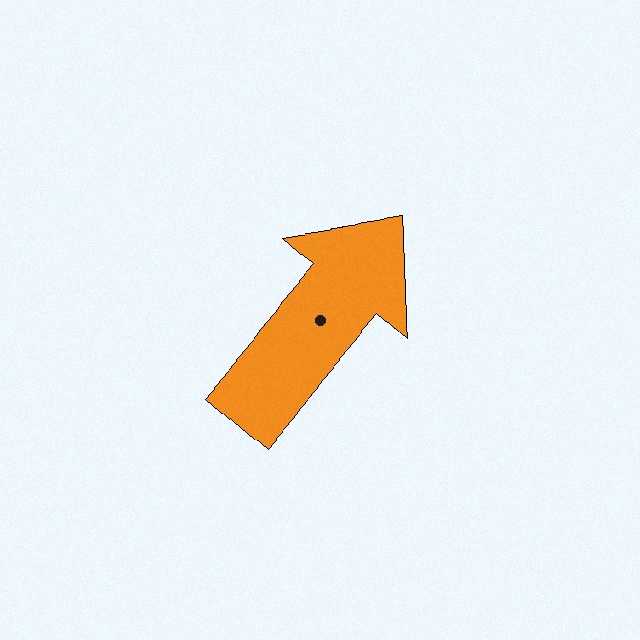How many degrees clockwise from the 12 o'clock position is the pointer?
Approximately 41 degrees.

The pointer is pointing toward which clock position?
Roughly 1 o'clock.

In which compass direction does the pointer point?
Northeast.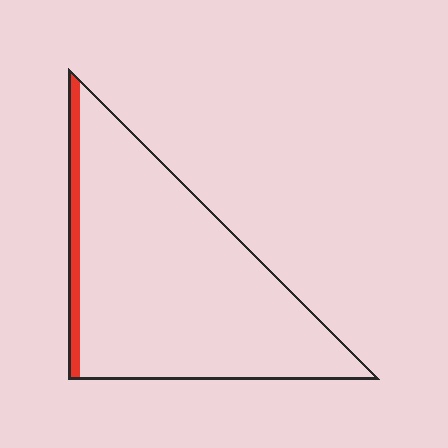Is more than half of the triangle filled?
No.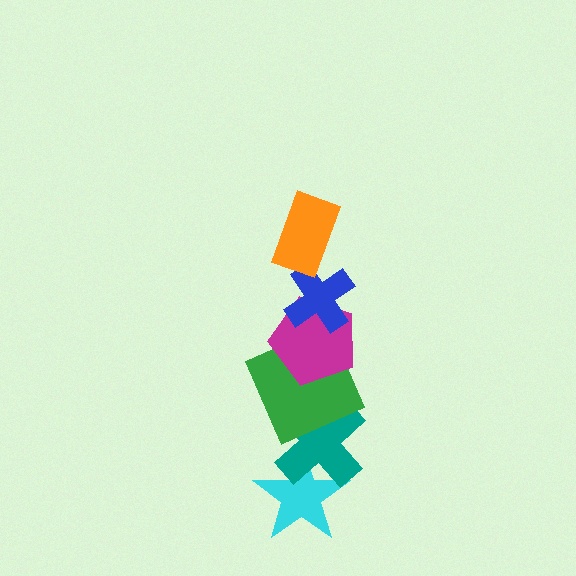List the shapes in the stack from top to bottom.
From top to bottom: the orange rectangle, the blue cross, the magenta pentagon, the green square, the teal cross, the cyan star.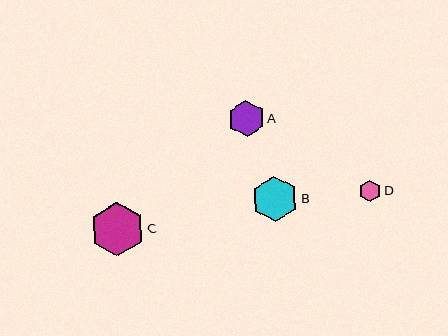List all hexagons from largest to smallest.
From largest to smallest: C, B, A, D.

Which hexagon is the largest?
Hexagon C is the largest with a size of approximately 54 pixels.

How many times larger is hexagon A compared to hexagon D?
Hexagon A is approximately 1.7 times the size of hexagon D.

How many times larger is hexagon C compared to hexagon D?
Hexagon C is approximately 2.5 times the size of hexagon D.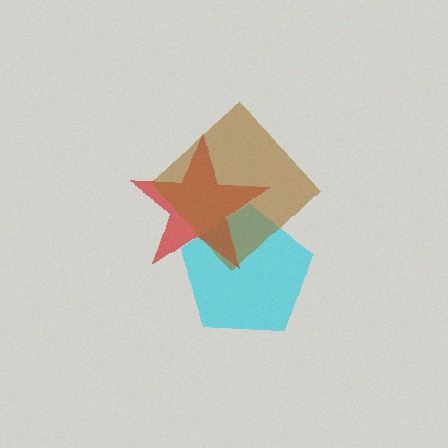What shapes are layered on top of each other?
The layered shapes are: a cyan pentagon, a red star, a brown diamond.